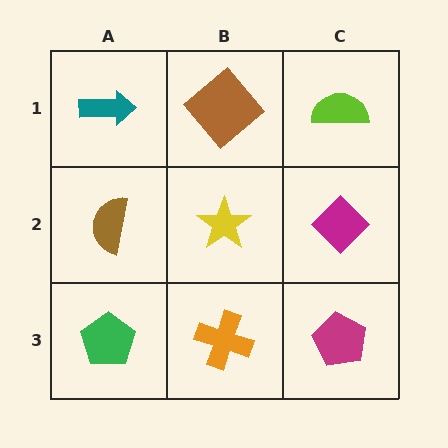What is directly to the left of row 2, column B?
A brown semicircle.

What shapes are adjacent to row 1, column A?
A brown semicircle (row 2, column A), a brown diamond (row 1, column B).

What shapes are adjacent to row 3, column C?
A magenta diamond (row 2, column C), an orange cross (row 3, column B).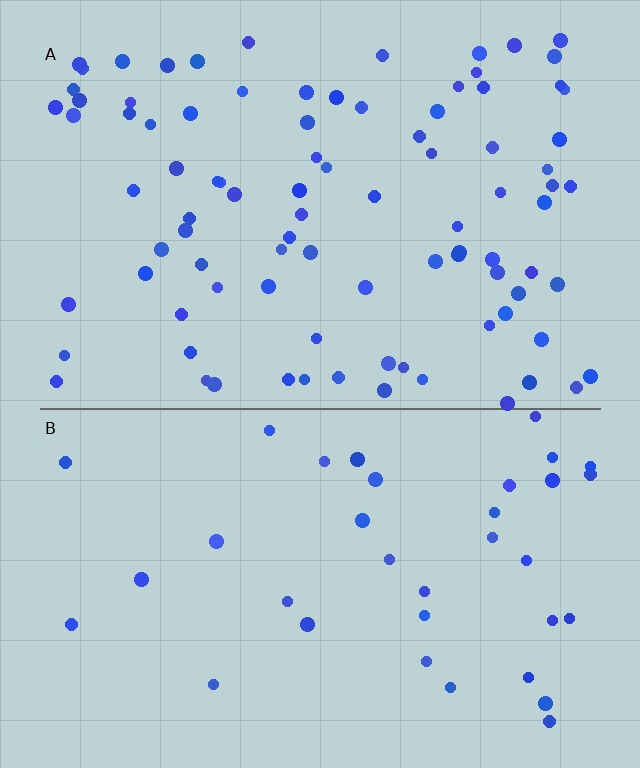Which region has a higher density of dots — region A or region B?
A (the top).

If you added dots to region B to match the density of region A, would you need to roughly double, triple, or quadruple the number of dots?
Approximately triple.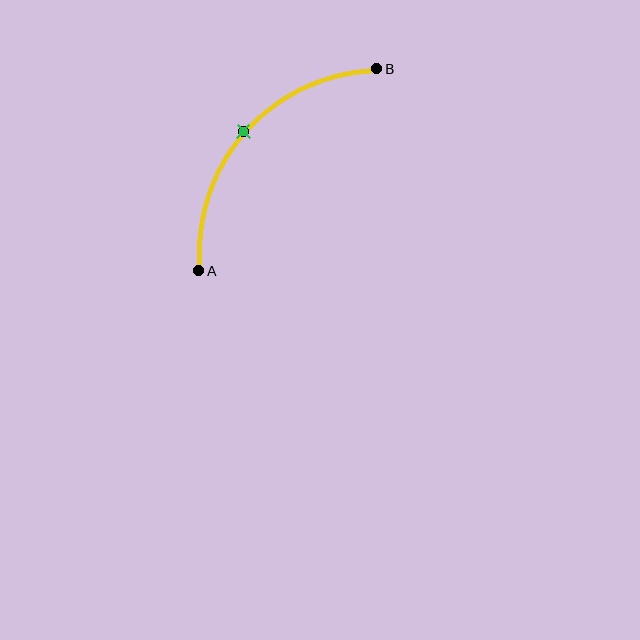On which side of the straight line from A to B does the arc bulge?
The arc bulges above and to the left of the straight line connecting A and B.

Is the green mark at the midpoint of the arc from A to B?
Yes. The green mark lies on the arc at equal arc-length from both A and B — it is the arc midpoint.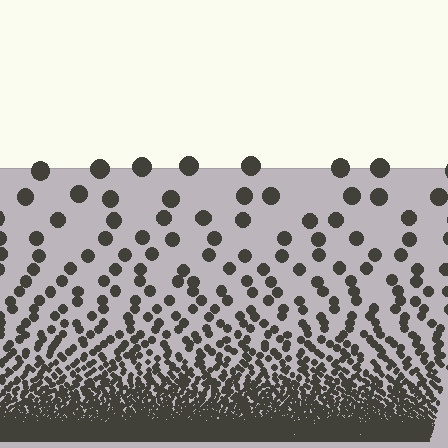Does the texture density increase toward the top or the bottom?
Density increases toward the bottom.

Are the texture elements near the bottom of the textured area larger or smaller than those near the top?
Smaller. The gradient is inverted — elements near the bottom are smaller and denser.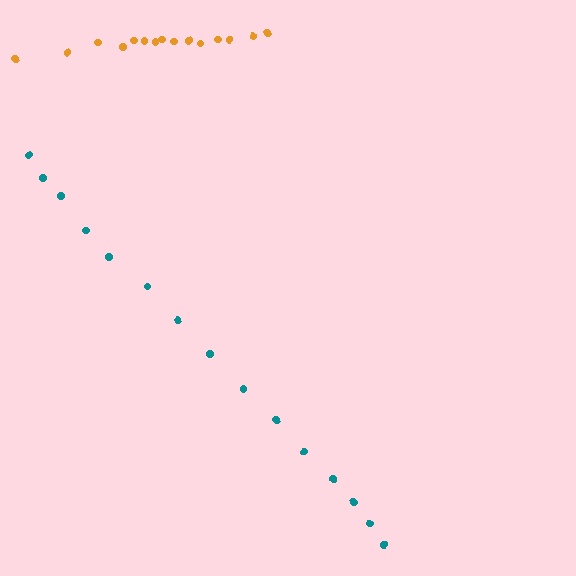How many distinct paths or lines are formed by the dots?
There are 2 distinct paths.